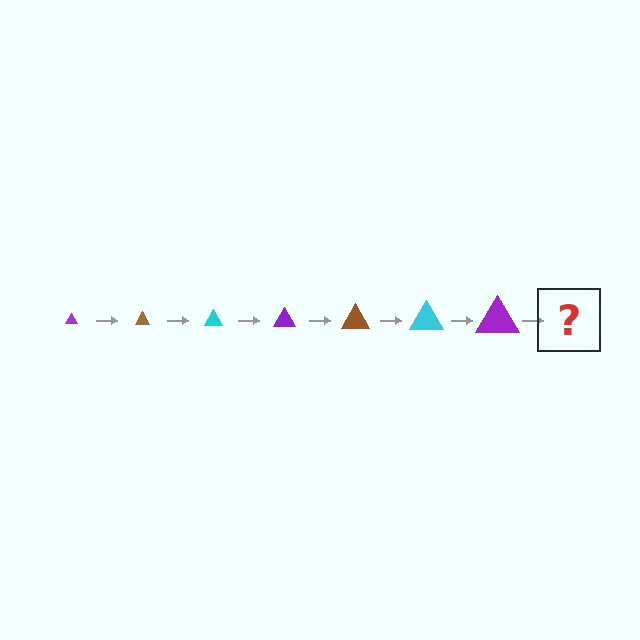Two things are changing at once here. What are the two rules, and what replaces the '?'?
The two rules are that the triangle grows larger each step and the color cycles through purple, brown, and cyan. The '?' should be a brown triangle, larger than the previous one.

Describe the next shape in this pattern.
It should be a brown triangle, larger than the previous one.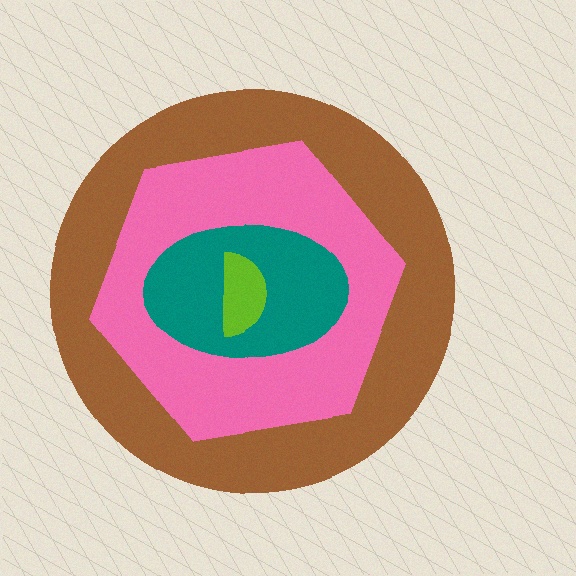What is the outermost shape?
The brown circle.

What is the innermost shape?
The lime semicircle.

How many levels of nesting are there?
4.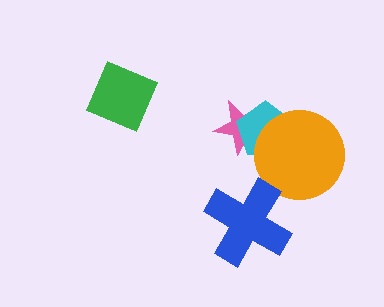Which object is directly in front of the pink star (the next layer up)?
The cyan pentagon is directly in front of the pink star.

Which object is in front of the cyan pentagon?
The orange circle is in front of the cyan pentagon.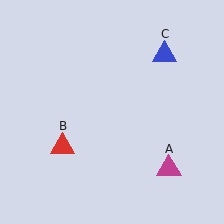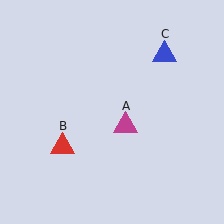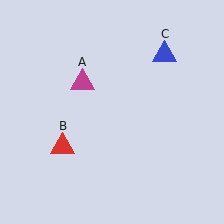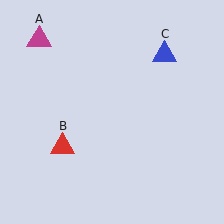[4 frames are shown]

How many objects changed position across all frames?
1 object changed position: magenta triangle (object A).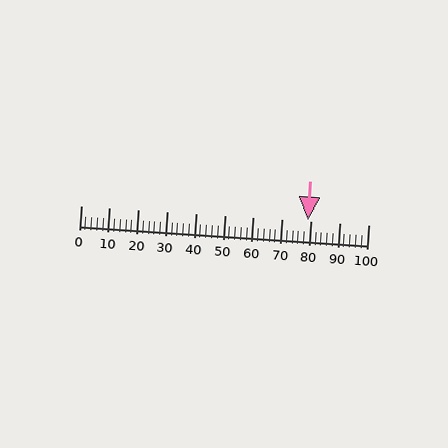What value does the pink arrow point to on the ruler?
The pink arrow points to approximately 79.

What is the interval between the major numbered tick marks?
The major tick marks are spaced 10 units apart.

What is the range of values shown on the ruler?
The ruler shows values from 0 to 100.